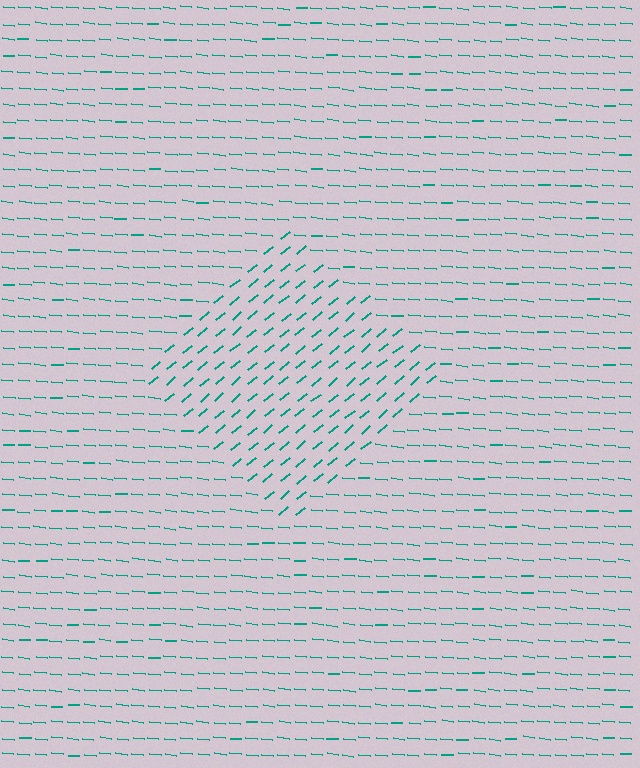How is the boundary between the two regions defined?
The boundary is defined purely by a change in line orientation (approximately 45 degrees difference). All lines are the same color and thickness.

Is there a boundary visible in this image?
Yes, there is a texture boundary formed by a change in line orientation.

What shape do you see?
I see a diamond.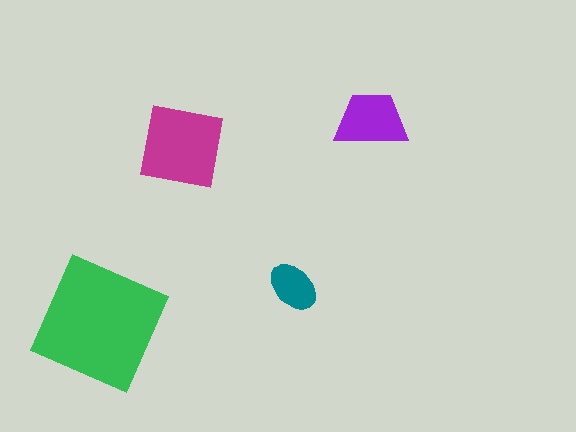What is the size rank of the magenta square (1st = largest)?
2nd.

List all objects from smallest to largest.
The teal ellipse, the purple trapezoid, the magenta square, the green square.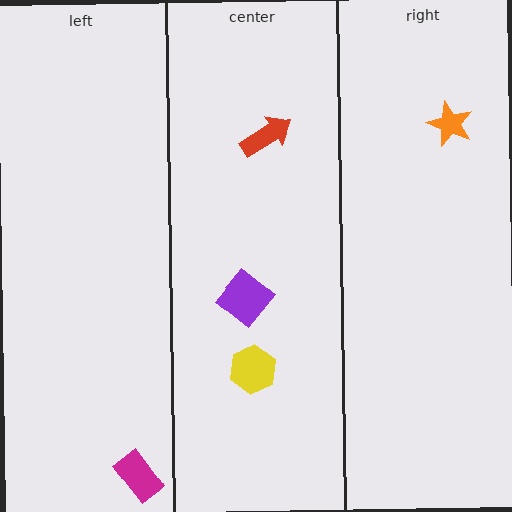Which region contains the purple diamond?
The center region.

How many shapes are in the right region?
1.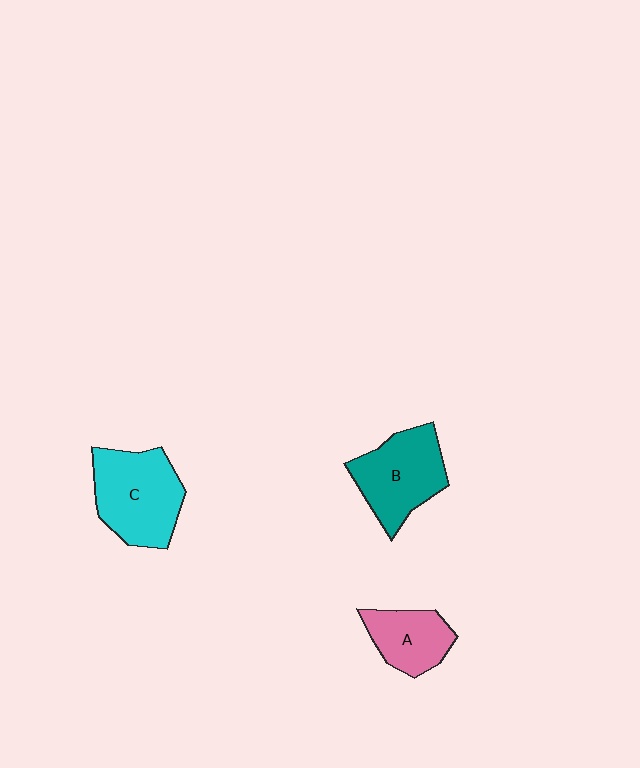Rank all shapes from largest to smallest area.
From largest to smallest: C (cyan), B (teal), A (pink).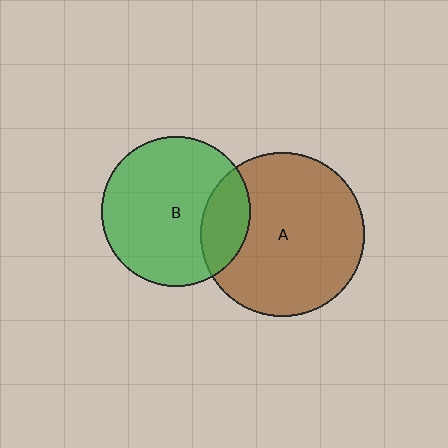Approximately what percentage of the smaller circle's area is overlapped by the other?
Approximately 20%.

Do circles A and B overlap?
Yes.